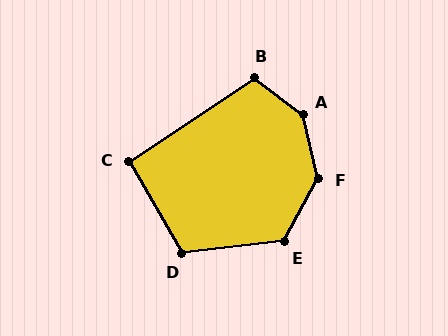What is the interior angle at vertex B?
Approximately 109 degrees (obtuse).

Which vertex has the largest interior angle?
A, at approximately 141 degrees.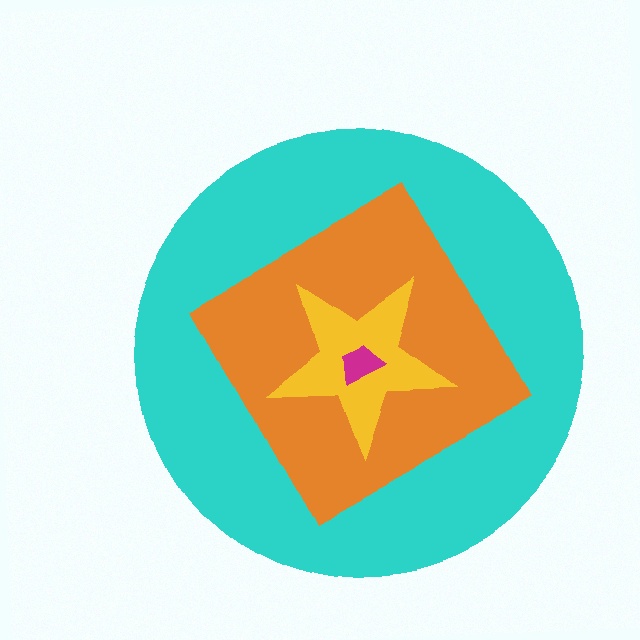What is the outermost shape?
The cyan circle.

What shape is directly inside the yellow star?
The magenta trapezoid.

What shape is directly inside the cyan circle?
The orange square.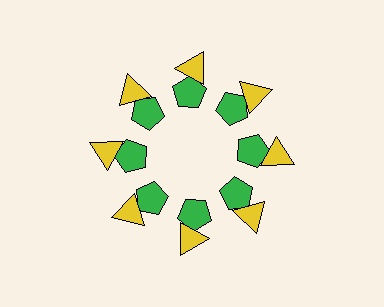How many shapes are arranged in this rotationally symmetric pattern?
There are 16 shapes, arranged in 8 groups of 2.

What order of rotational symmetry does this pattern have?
This pattern has 8-fold rotational symmetry.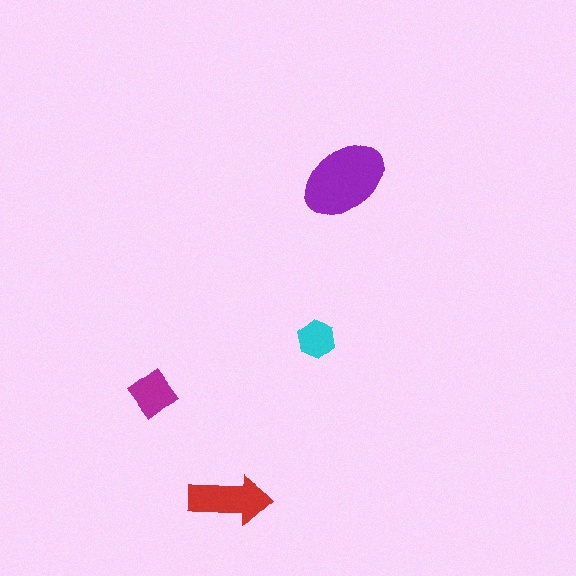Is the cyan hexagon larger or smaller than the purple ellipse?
Smaller.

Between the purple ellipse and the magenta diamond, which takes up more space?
The purple ellipse.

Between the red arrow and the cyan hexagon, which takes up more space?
The red arrow.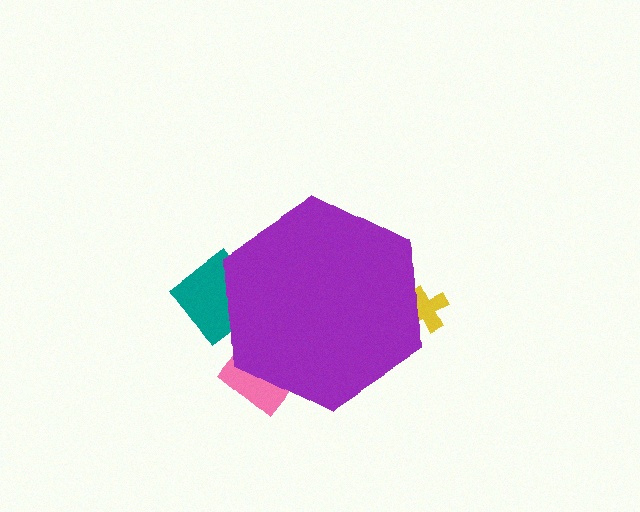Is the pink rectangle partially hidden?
Yes, the pink rectangle is partially hidden behind the purple hexagon.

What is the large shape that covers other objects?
A purple hexagon.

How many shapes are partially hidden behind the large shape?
3 shapes are partially hidden.